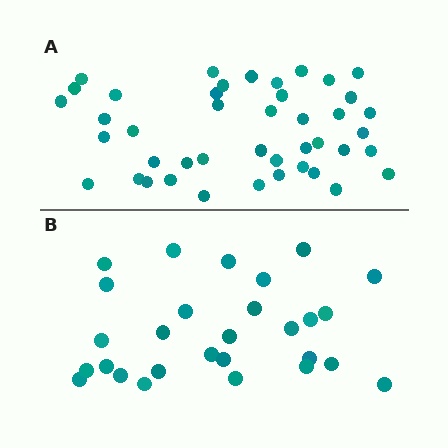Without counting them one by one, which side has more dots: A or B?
Region A (the top region) has more dots.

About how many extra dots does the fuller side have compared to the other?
Region A has approximately 15 more dots than region B.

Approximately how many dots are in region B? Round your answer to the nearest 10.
About 30 dots. (The exact count is 28, which rounds to 30.)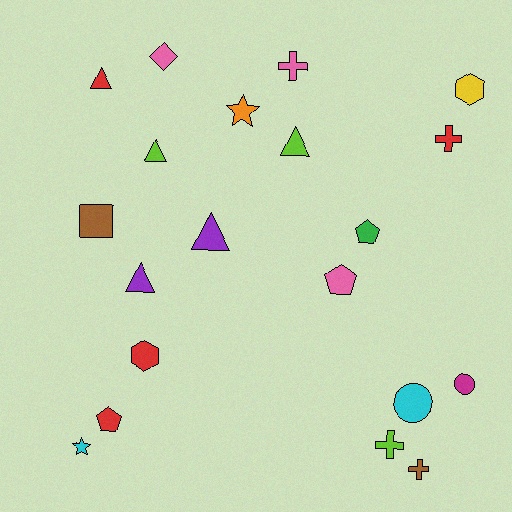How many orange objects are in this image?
There is 1 orange object.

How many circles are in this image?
There are 2 circles.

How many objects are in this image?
There are 20 objects.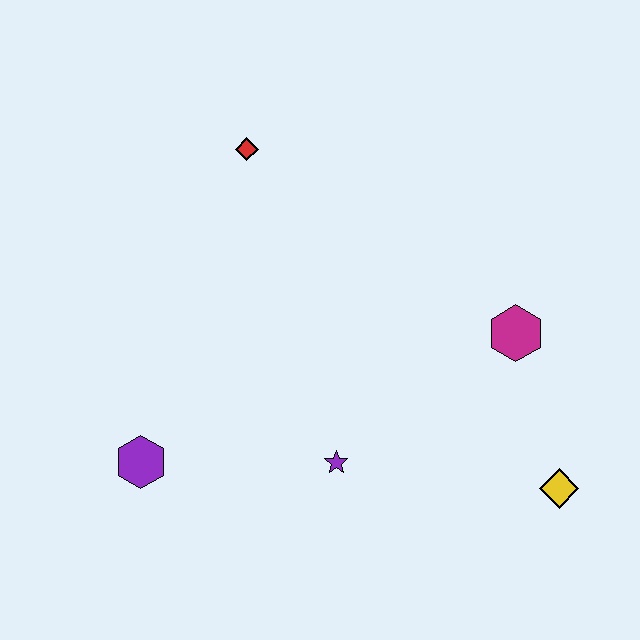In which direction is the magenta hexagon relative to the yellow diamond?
The magenta hexagon is above the yellow diamond.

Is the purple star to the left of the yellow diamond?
Yes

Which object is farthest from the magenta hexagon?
The purple hexagon is farthest from the magenta hexagon.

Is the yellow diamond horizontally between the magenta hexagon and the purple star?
No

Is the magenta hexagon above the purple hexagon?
Yes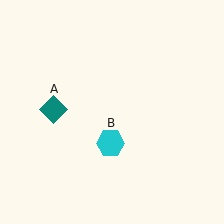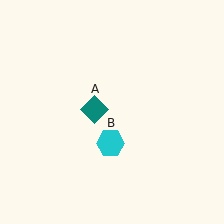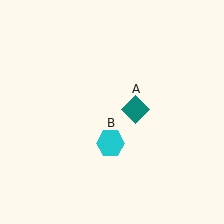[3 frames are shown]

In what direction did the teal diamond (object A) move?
The teal diamond (object A) moved right.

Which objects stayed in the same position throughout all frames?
Cyan hexagon (object B) remained stationary.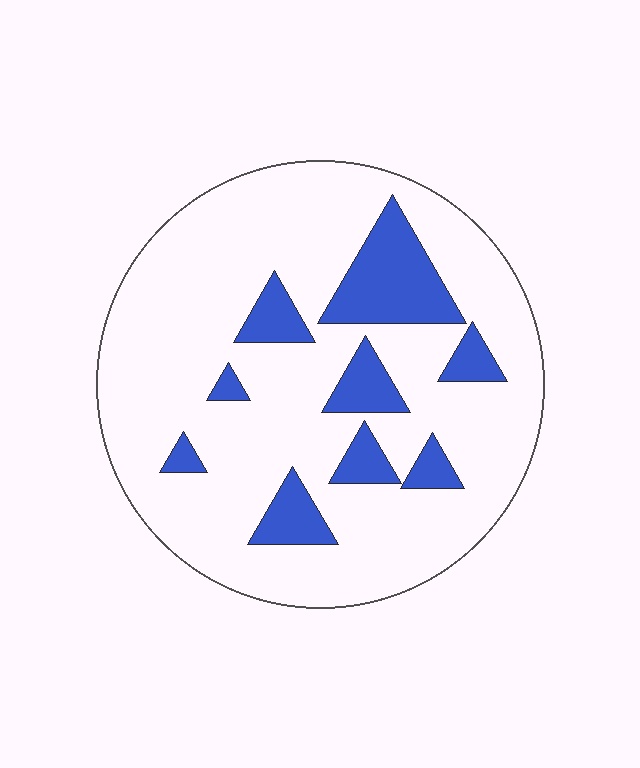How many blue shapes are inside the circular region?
9.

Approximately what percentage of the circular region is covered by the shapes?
Approximately 20%.